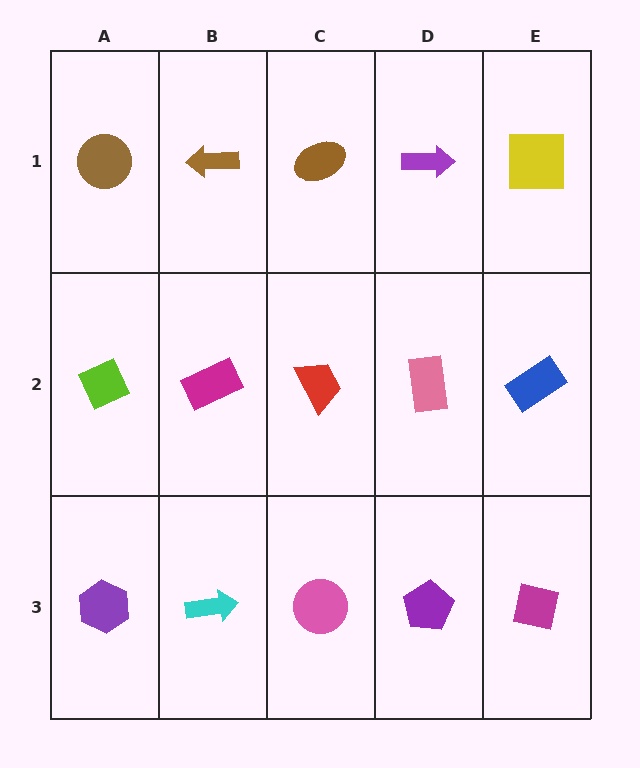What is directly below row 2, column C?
A pink circle.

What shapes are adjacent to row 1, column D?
A pink rectangle (row 2, column D), a brown ellipse (row 1, column C), a yellow square (row 1, column E).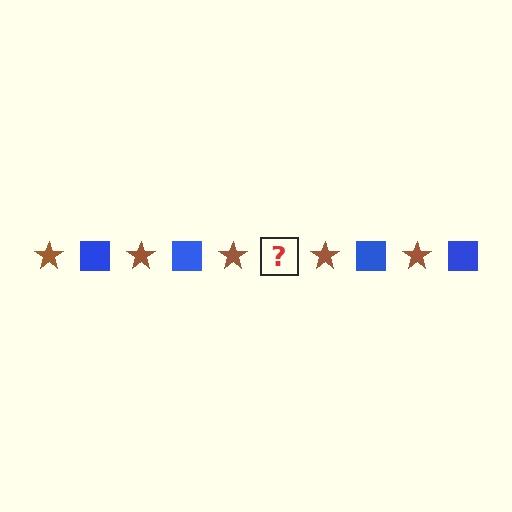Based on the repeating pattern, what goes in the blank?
The blank should be a blue square.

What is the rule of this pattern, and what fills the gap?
The rule is that the pattern alternates between brown star and blue square. The gap should be filled with a blue square.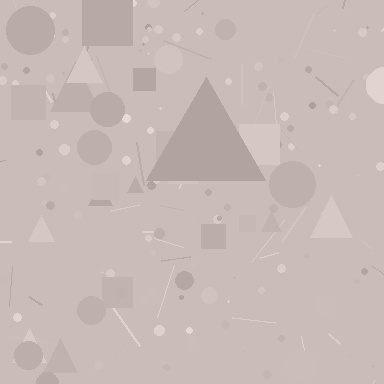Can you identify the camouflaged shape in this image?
The camouflaged shape is a triangle.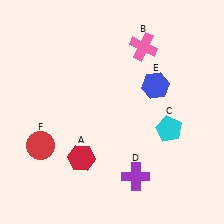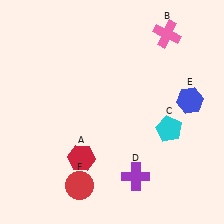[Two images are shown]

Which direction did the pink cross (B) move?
The pink cross (B) moved right.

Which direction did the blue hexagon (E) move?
The blue hexagon (E) moved right.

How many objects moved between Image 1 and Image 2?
3 objects moved between the two images.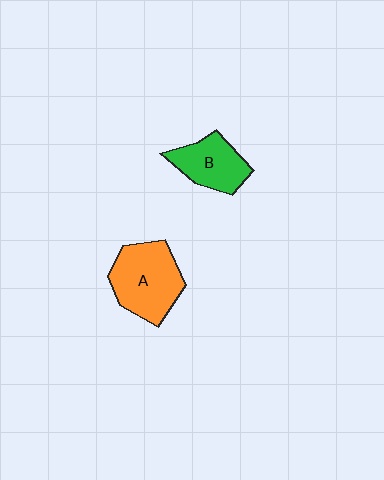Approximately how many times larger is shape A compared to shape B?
Approximately 1.4 times.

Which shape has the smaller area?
Shape B (green).